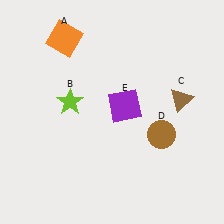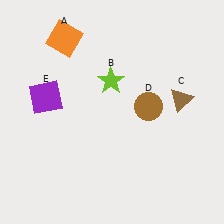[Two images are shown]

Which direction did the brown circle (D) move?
The brown circle (D) moved up.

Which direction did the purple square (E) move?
The purple square (E) moved left.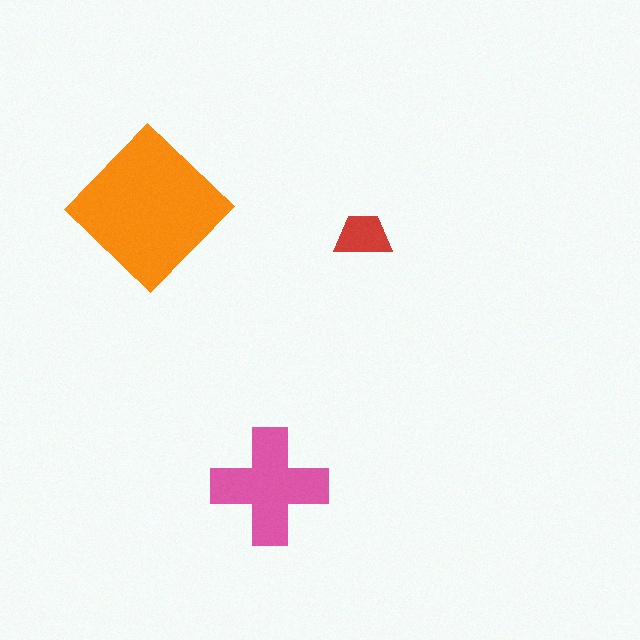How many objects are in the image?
There are 3 objects in the image.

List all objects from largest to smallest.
The orange diamond, the pink cross, the red trapezoid.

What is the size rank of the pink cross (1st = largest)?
2nd.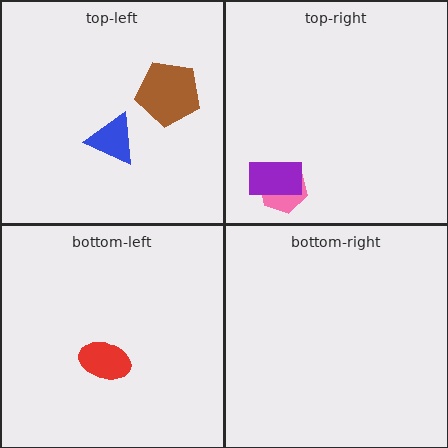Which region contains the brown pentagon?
The top-left region.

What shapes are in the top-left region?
The brown pentagon, the blue triangle.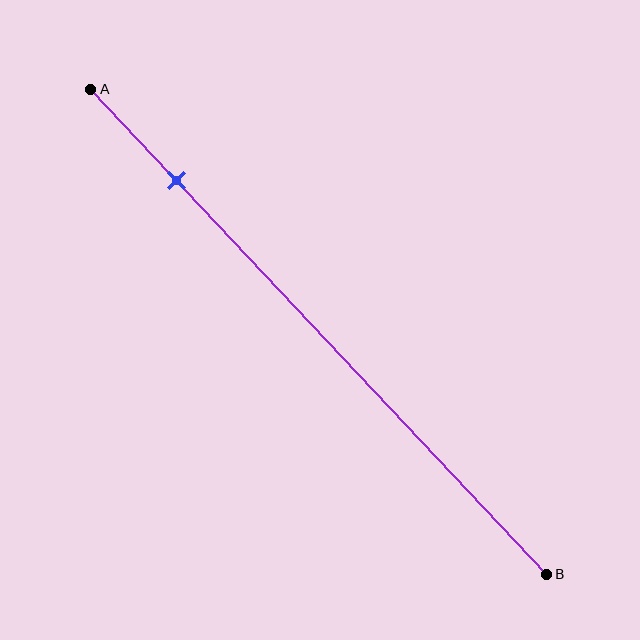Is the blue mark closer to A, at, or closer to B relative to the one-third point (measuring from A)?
The blue mark is closer to point A than the one-third point of segment AB.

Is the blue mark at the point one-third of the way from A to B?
No, the mark is at about 20% from A, not at the 33% one-third point.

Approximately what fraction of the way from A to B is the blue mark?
The blue mark is approximately 20% of the way from A to B.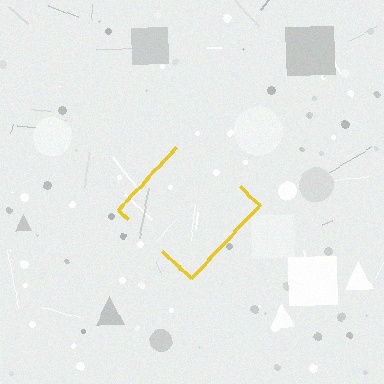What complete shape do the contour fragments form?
The contour fragments form a diamond.